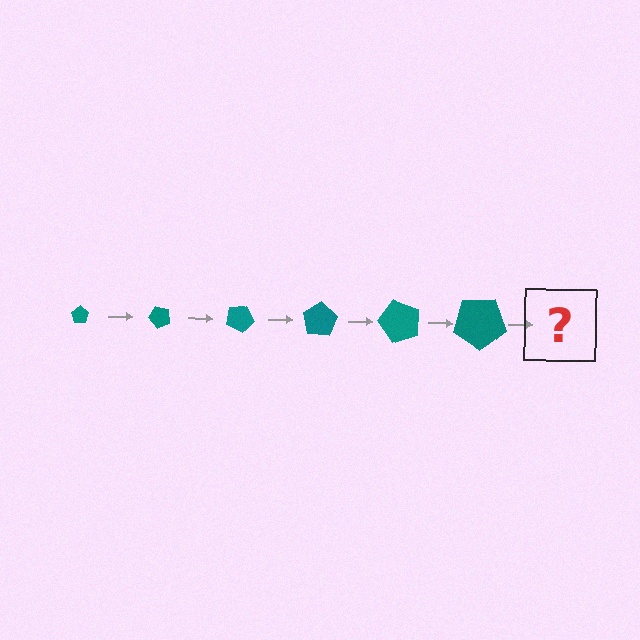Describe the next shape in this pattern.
It should be a pentagon, larger than the previous one and rotated 300 degrees from the start.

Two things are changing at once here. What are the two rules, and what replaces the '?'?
The two rules are that the pentagon grows larger each step and it rotates 50 degrees each step. The '?' should be a pentagon, larger than the previous one and rotated 300 degrees from the start.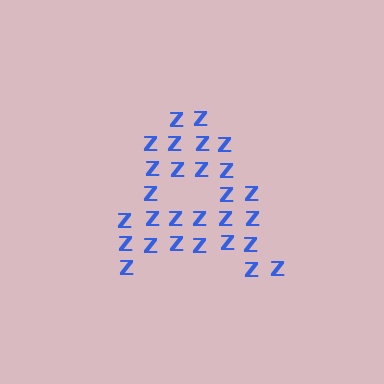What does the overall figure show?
The overall figure shows the letter A.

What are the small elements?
The small elements are letter Z's.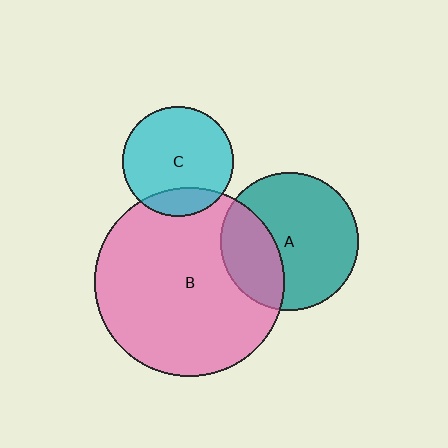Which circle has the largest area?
Circle B (pink).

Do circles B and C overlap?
Yes.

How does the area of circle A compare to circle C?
Approximately 1.6 times.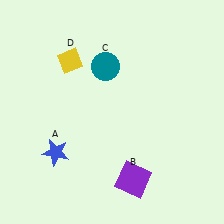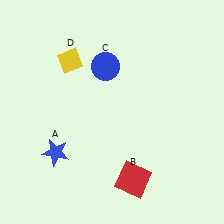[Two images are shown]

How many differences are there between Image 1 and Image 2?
There are 2 differences between the two images.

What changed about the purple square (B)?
In Image 1, B is purple. In Image 2, it changed to red.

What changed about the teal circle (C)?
In Image 1, C is teal. In Image 2, it changed to blue.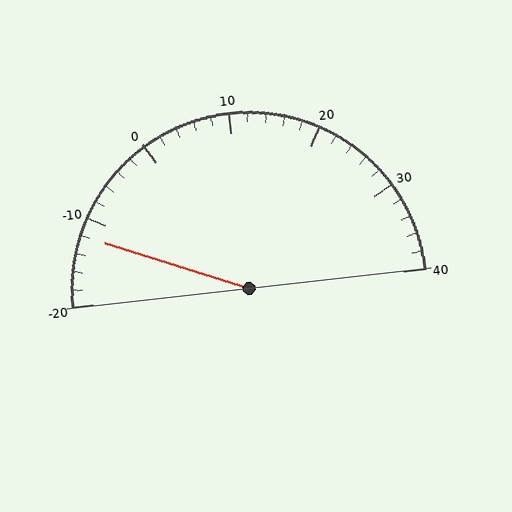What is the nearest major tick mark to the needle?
The nearest major tick mark is -10.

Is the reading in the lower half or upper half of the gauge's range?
The reading is in the lower half of the range (-20 to 40).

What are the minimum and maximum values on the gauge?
The gauge ranges from -20 to 40.